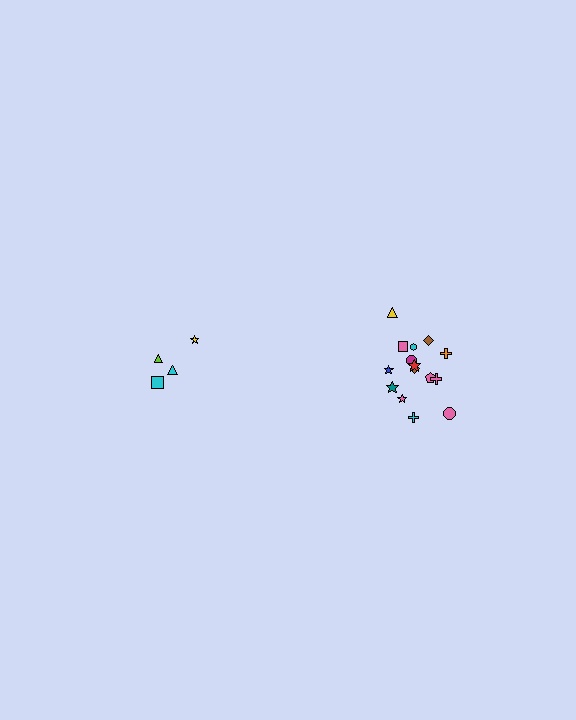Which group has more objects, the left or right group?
The right group.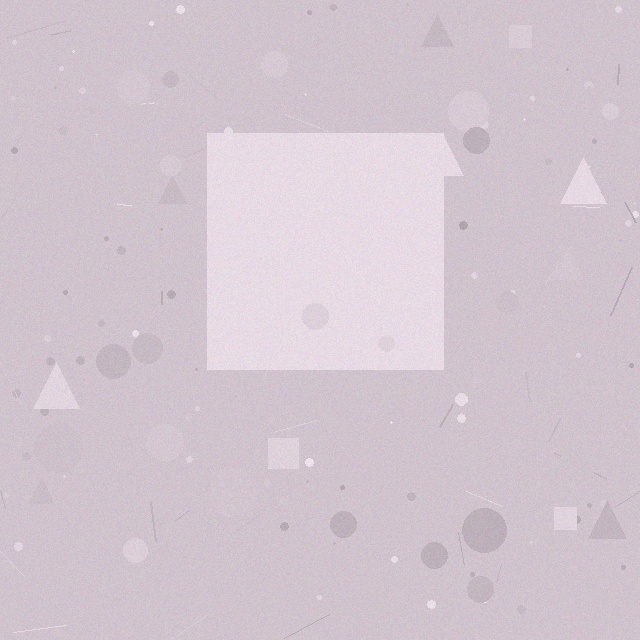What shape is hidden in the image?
A square is hidden in the image.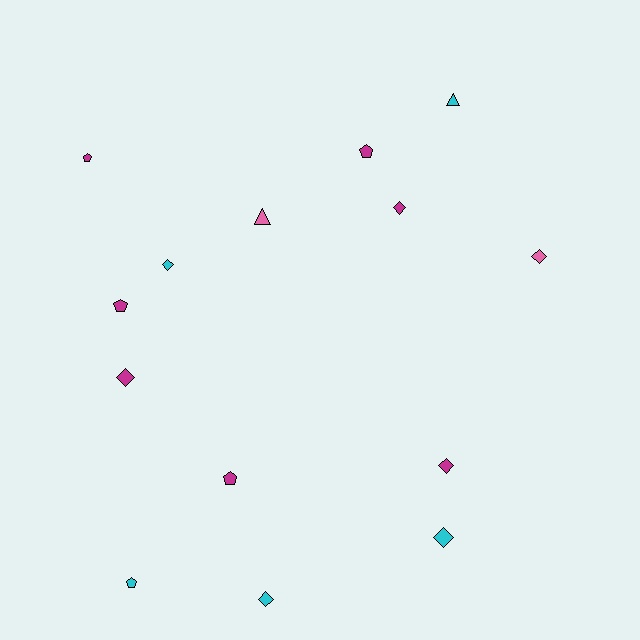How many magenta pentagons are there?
There are 4 magenta pentagons.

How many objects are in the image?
There are 14 objects.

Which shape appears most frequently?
Diamond, with 7 objects.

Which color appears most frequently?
Magenta, with 7 objects.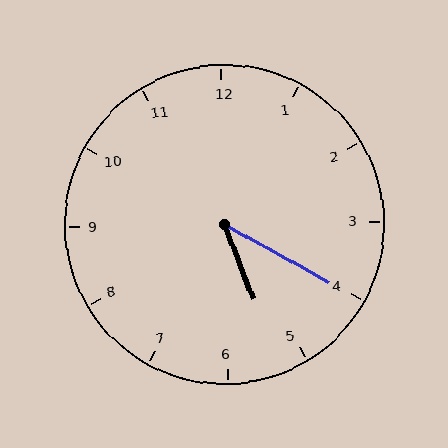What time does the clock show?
5:20.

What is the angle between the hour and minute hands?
Approximately 40 degrees.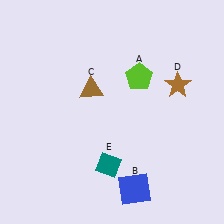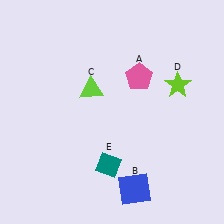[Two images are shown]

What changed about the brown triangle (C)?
In Image 1, C is brown. In Image 2, it changed to lime.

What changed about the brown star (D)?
In Image 1, D is brown. In Image 2, it changed to lime.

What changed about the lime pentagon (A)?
In Image 1, A is lime. In Image 2, it changed to pink.